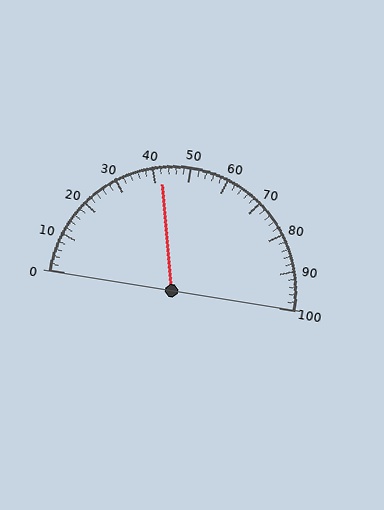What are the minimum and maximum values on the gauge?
The gauge ranges from 0 to 100.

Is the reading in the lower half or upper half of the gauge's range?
The reading is in the lower half of the range (0 to 100).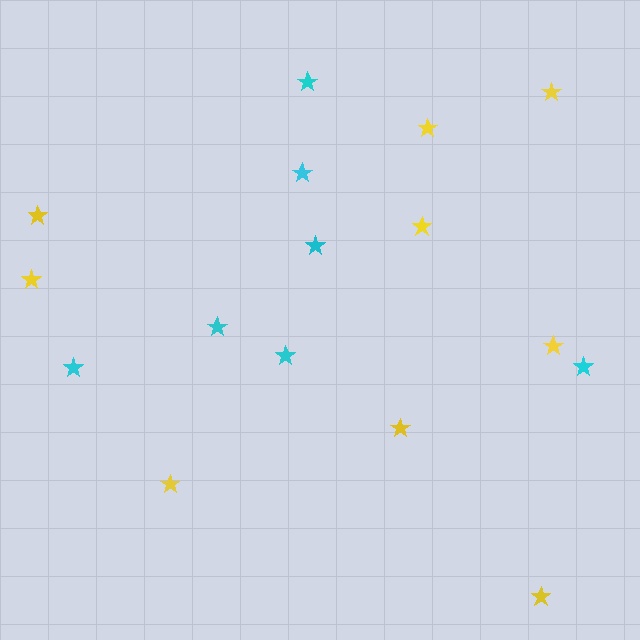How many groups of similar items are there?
There are 2 groups: one group of cyan stars (7) and one group of yellow stars (9).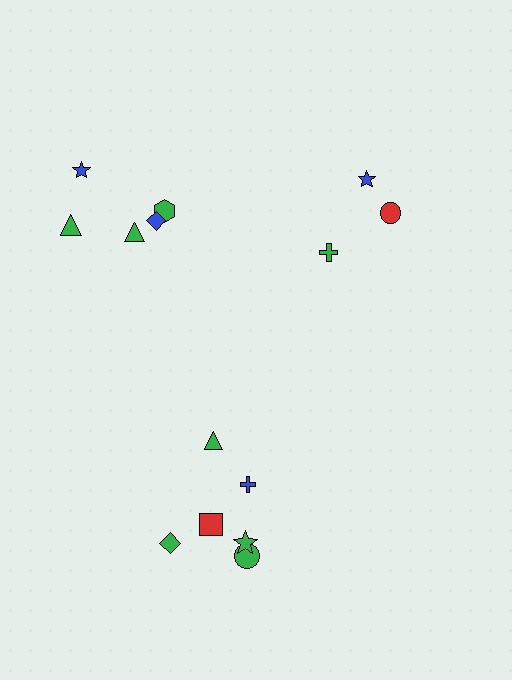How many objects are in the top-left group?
There are 5 objects.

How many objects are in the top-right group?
There are 3 objects.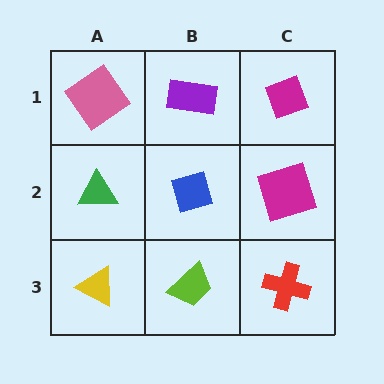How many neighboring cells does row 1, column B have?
3.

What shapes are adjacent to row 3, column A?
A green triangle (row 2, column A), a lime trapezoid (row 3, column B).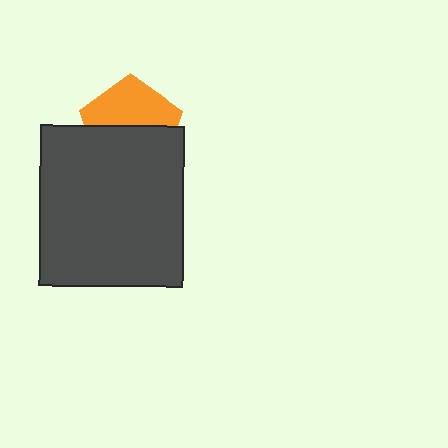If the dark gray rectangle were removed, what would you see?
You would see the complete orange pentagon.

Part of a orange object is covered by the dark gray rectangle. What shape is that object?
It is a pentagon.